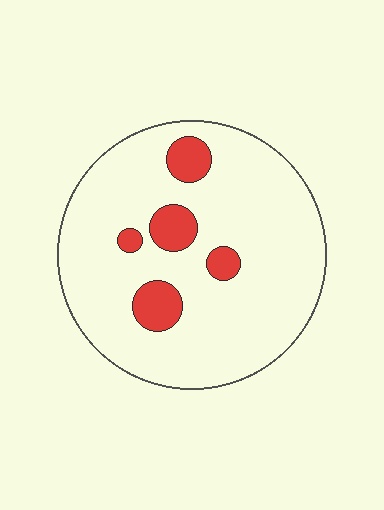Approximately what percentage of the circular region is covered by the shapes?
Approximately 10%.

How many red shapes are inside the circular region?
5.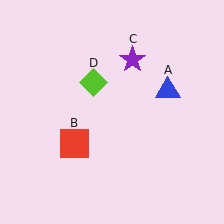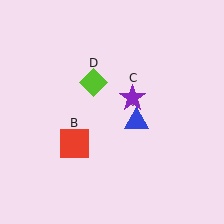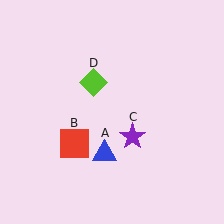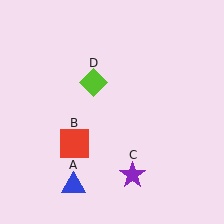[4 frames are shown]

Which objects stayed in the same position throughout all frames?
Red square (object B) and lime diamond (object D) remained stationary.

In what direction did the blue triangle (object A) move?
The blue triangle (object A) moved down and to the left.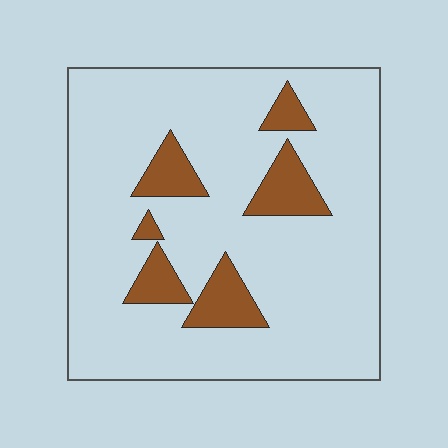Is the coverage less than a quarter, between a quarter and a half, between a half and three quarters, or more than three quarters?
Less than a quarter.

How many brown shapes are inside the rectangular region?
6.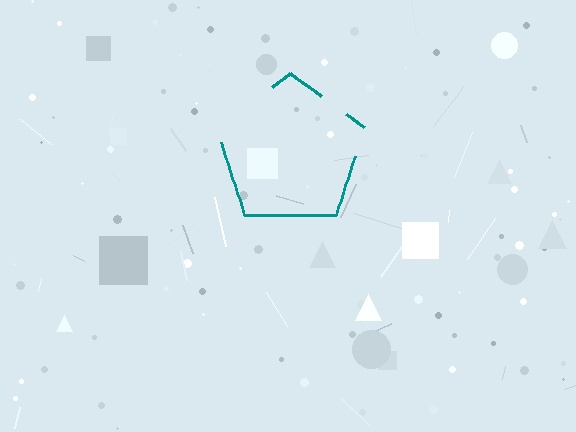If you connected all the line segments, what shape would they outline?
They would outline a pentagon.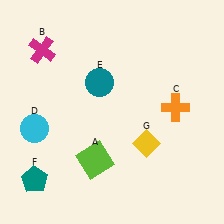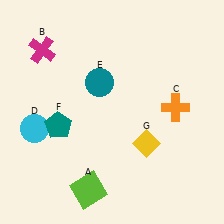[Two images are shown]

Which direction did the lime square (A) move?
The lime square (A) moved down.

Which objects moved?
The objects that moved are: the lime square (A), the teal pentagon (F).